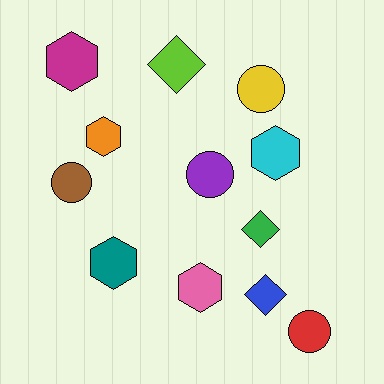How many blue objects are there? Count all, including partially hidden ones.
There is 1 blue object.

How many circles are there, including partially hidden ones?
There are 4 circles.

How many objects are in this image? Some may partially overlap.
There are 12 objects.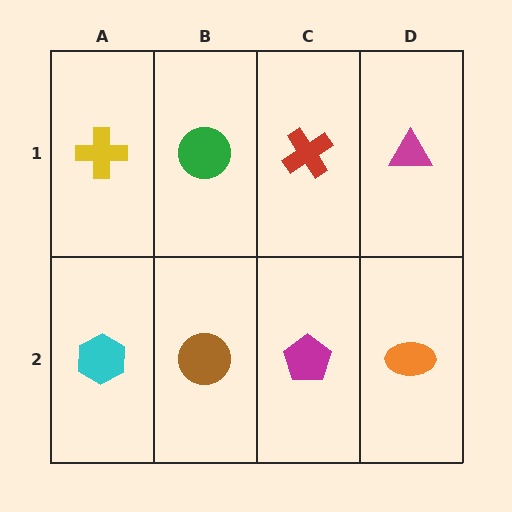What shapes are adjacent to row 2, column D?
A magenta triangle (row 1, column D), a magenta pentagon (row 2, column C).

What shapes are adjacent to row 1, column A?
A cyan hexagon (row 2, column A), a green circle (row 1, column B).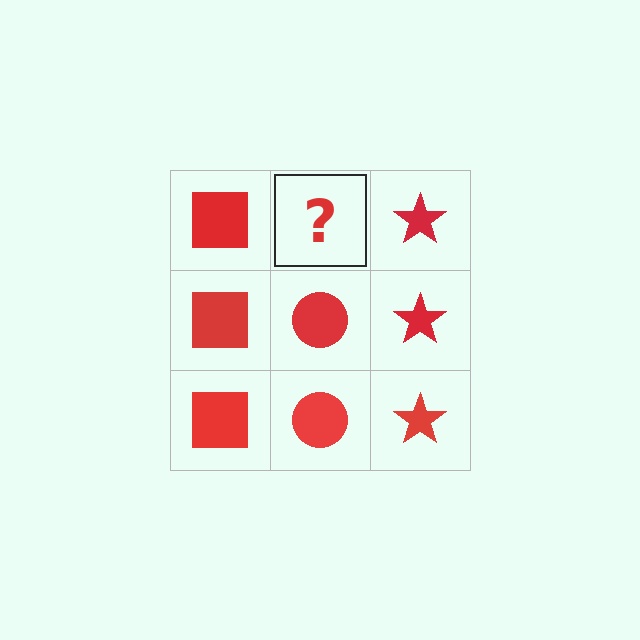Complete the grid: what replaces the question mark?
The question mark should be replaced with a red circle.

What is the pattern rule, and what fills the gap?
The rule is that each column has a consistent shape. The gap should be filled with a red circle.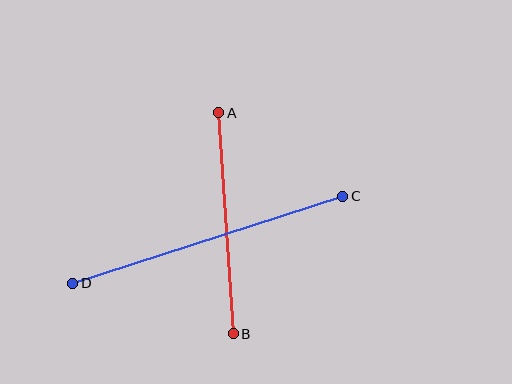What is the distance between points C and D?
The distance is approximately 283 pixels.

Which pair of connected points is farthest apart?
Points C and D are farthest apart.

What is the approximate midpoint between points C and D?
The midpoint is at approximately (208, 240) pixels.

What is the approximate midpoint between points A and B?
The midpoint is at approximately (226, 223) pixels.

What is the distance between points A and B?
The distance is approximately 221 pixels.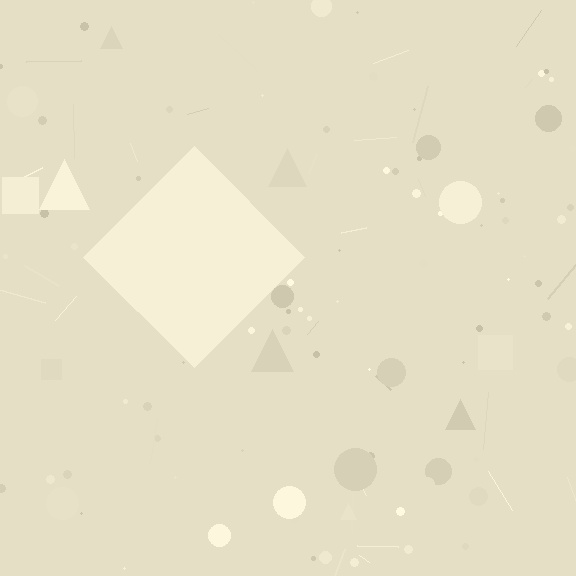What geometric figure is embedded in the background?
A diamond is embedded in the background.